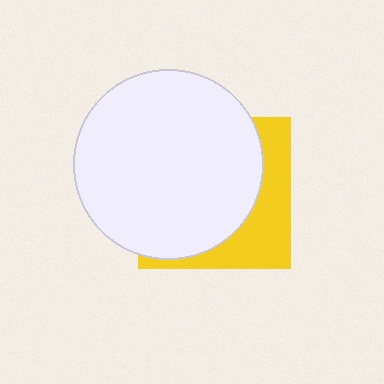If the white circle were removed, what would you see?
You would see the complete yellow square.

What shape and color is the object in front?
The object in front is a white circle.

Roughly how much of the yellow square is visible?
A small part of it is visible (roughly 32%).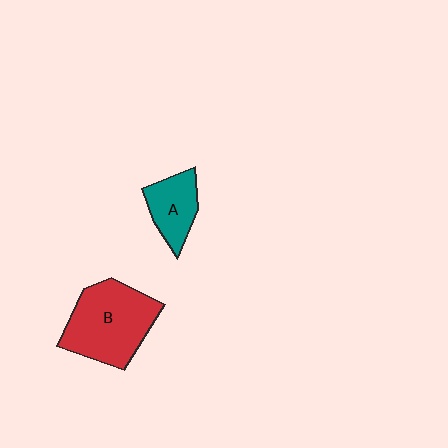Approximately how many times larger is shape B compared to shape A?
Approximately 2.0 times.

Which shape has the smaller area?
Shape A (teal).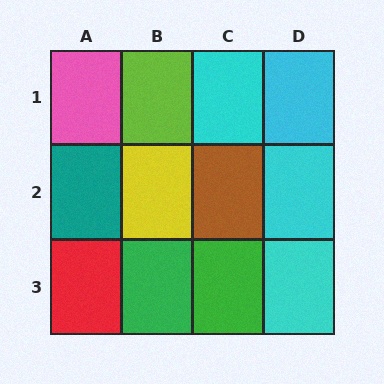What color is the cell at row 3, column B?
Green.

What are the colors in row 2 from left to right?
Teal, yellow, brown, cyan.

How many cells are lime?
1 cell is lime.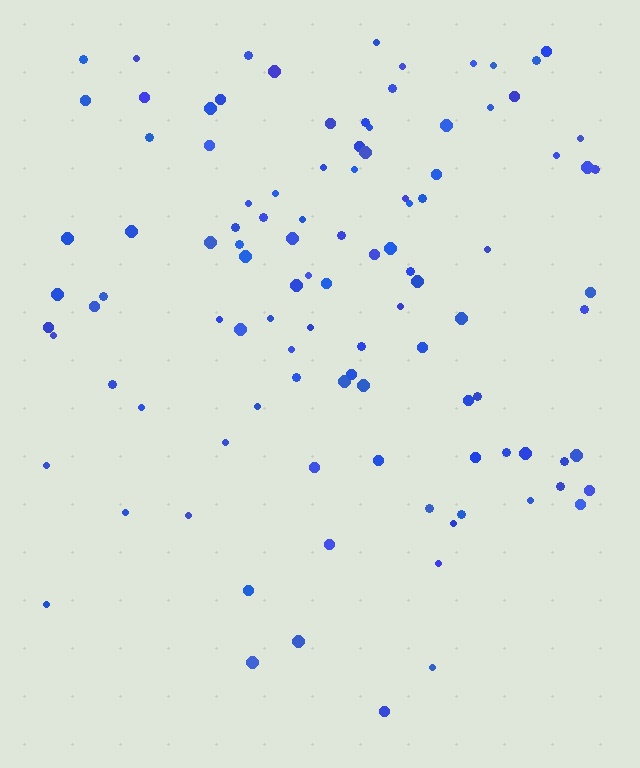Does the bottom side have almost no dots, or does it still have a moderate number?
Still a moderate number, just noticeably fewer than the top.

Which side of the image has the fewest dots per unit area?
The bottom.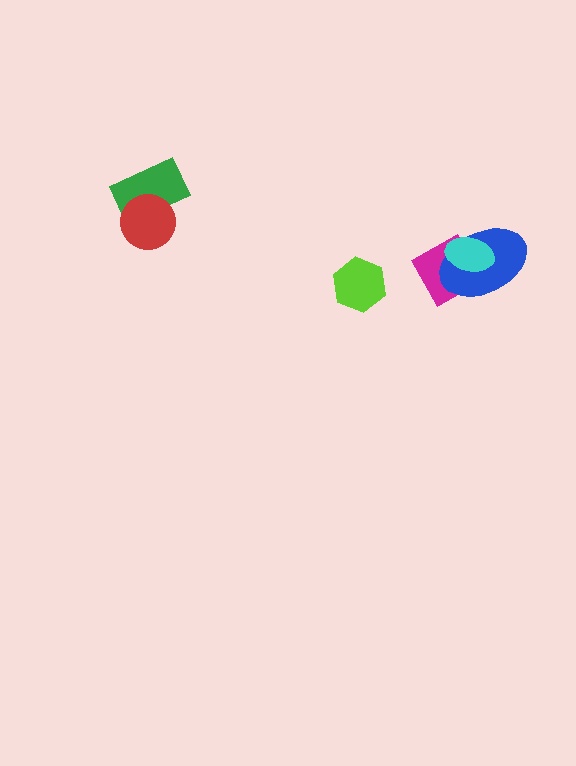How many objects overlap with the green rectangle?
1 object overlaps with the green rectangle.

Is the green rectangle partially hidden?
Yes, it is partially covered by another shape.